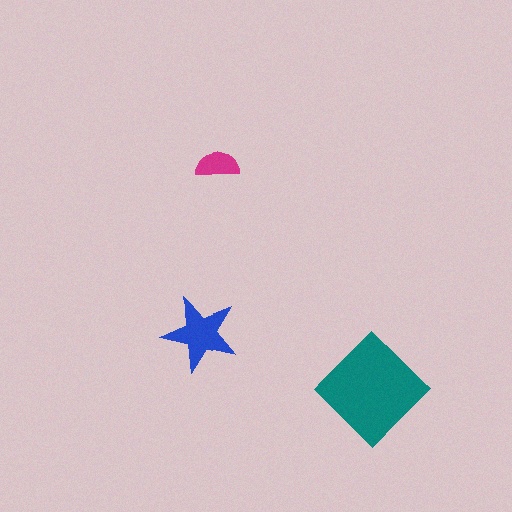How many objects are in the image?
There are 3 objects in the image.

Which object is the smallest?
The magenta semicircle.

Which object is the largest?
The teal diamond.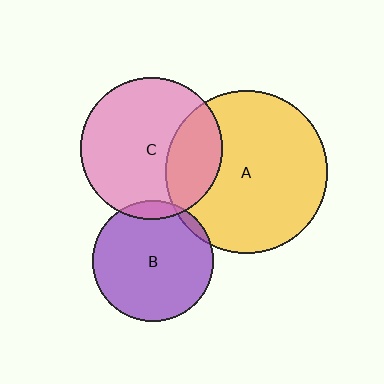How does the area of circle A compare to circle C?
Approximately 1.3 times.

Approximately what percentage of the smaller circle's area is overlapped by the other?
Approximately 30%.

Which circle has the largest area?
Circle A (yellow).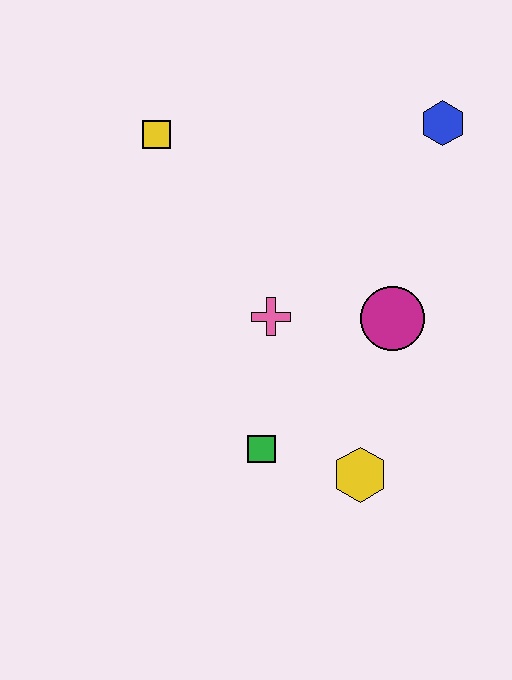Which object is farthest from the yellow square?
The yellow hexagon is farthest from the yellow square.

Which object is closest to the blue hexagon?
The magenta circle is closest to the blue hexagon.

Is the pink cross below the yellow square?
Yes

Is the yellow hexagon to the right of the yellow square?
Yes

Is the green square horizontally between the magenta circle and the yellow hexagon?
No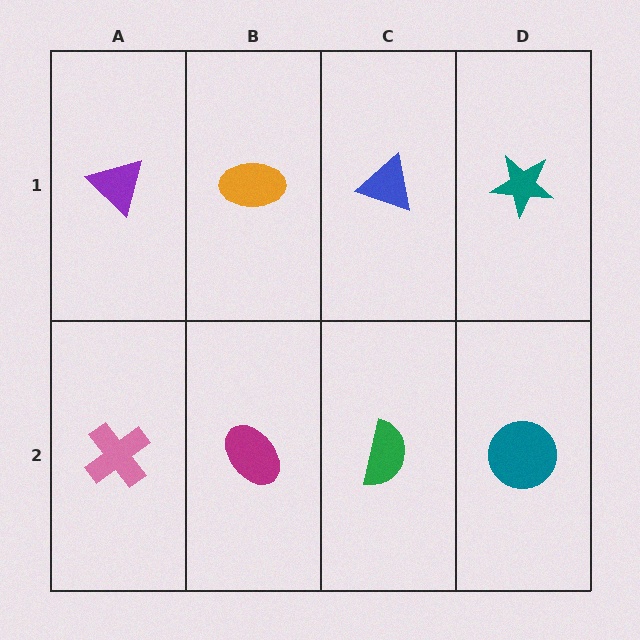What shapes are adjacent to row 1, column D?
A teal circle (row 2, column D), a blue triangle (row 1, column C).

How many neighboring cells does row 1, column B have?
3.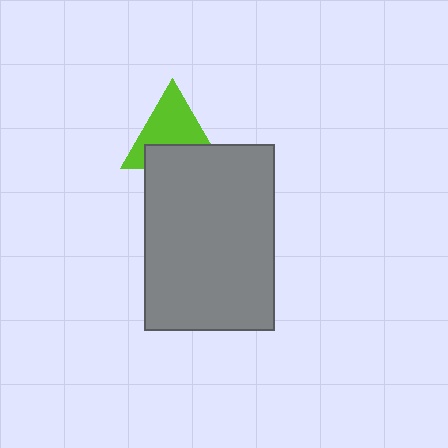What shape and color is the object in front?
The object in front is a gray rectangle.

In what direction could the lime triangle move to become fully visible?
The lime triangle could move up. That would shift it out from behind the gray rectangle entirely.